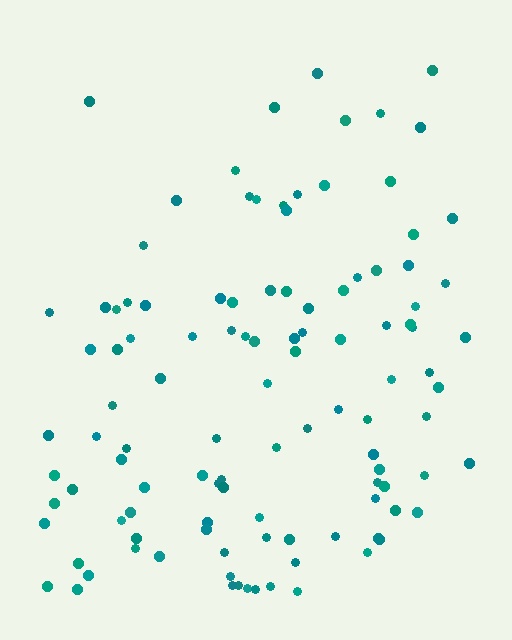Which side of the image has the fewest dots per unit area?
The top.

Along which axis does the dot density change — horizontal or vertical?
Vertical.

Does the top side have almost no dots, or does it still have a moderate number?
Still a moderate number, just noticeably fewer than the bottom.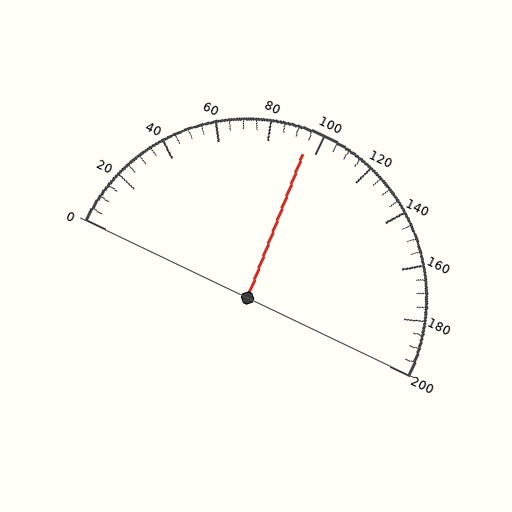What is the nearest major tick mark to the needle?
The nearest major tick mark is 100.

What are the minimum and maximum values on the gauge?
The gauge ranges from 0 to 200.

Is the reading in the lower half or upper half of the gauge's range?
The reading is in the lower half of the range (0 to 200).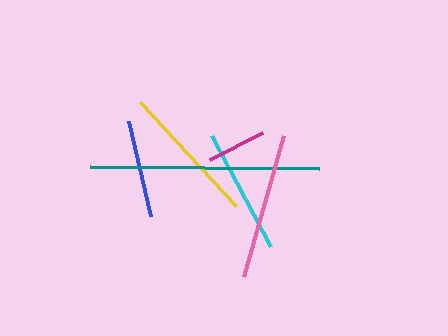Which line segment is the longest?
The teal line is the longest at approximately 230 pixels.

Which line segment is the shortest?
The magenta line is the shortest at approximately 60 pixels.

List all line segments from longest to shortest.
From longest to shortest: teal, pink, yellow, cyan, blue, magenta.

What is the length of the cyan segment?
The cyan segment is approximately 126 pixels long.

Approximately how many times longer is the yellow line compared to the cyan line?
The yellow line is approximately 1.1 times the length of the cyan line.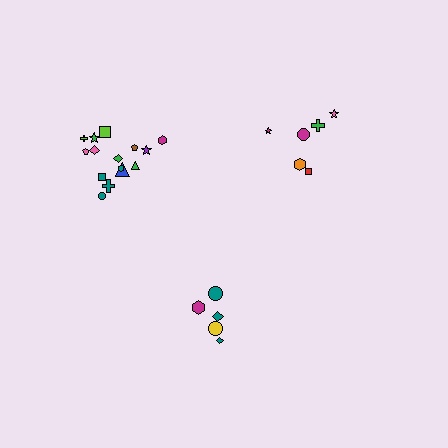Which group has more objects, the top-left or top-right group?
The top-left group.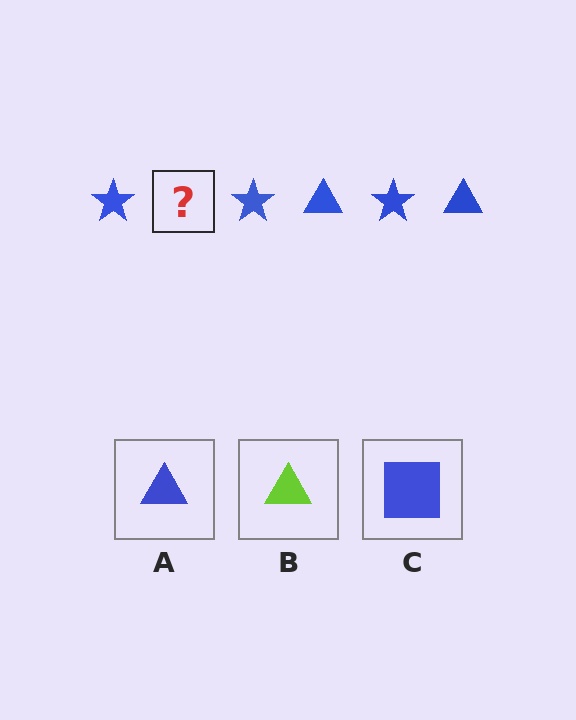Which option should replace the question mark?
Option A.